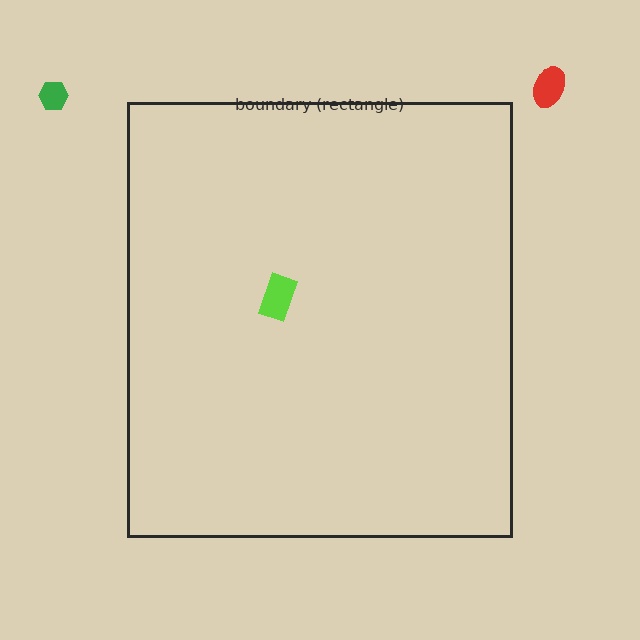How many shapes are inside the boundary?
1 inside, 2 outside.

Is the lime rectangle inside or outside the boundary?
Inside.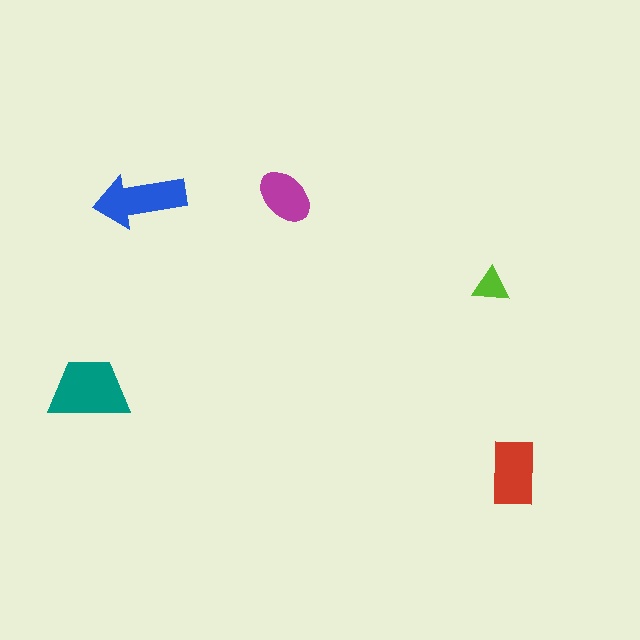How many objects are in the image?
There are 5 objects in the image.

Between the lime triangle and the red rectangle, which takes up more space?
The red rectangle.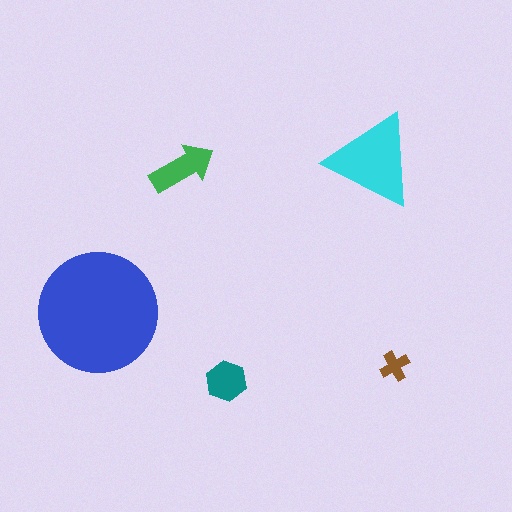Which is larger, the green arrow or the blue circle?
The blue circle.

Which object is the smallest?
The brown cross.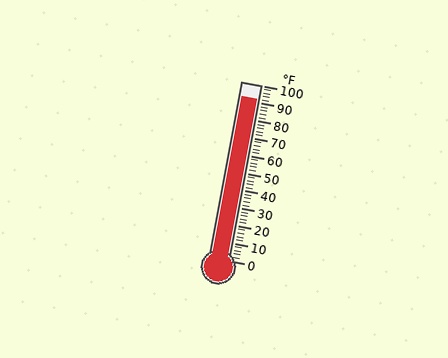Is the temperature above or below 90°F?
The temperature is above 90°F.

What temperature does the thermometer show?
The thermometer shows approximately 92°F.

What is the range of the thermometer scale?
The thermometer scale ranges from 0°F to 100°F.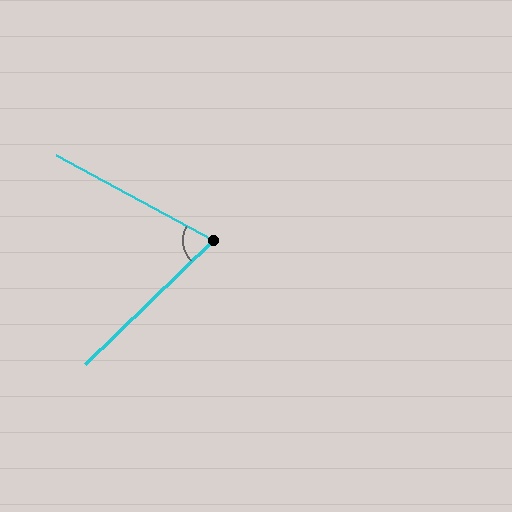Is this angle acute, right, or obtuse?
It is acute.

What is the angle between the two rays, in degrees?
Approximately 73 degrees.